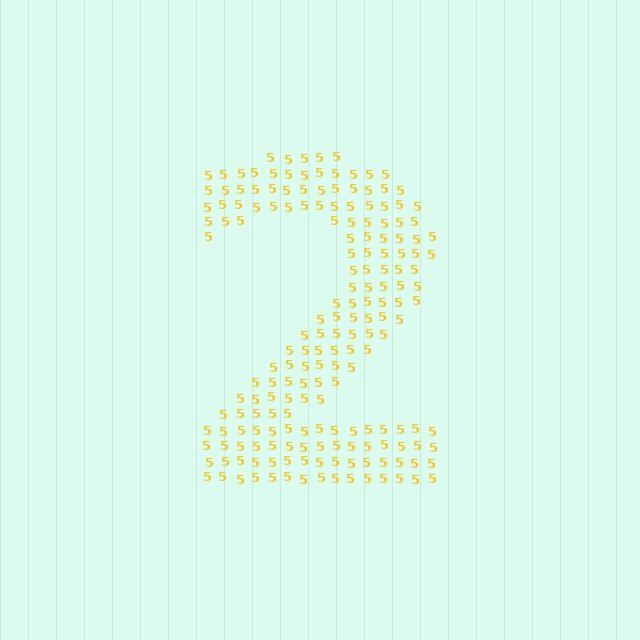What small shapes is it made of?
It is made of small digit 5's.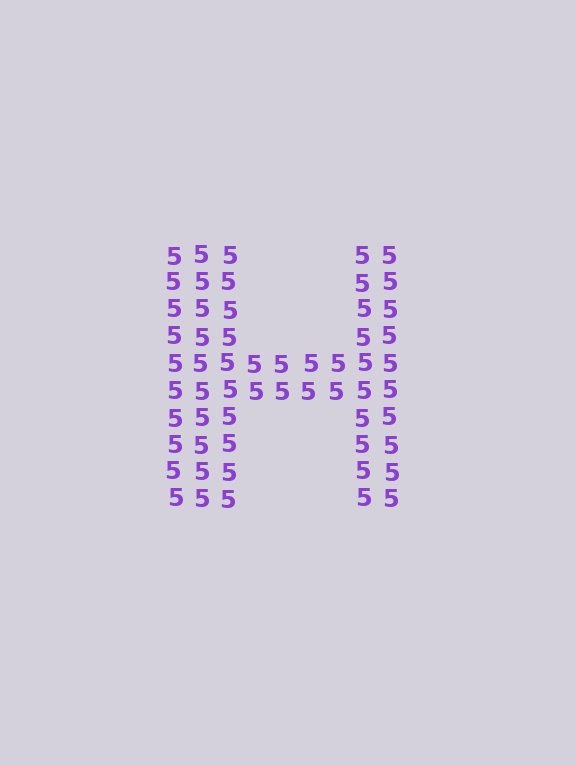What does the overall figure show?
The overall figure shows the letter H.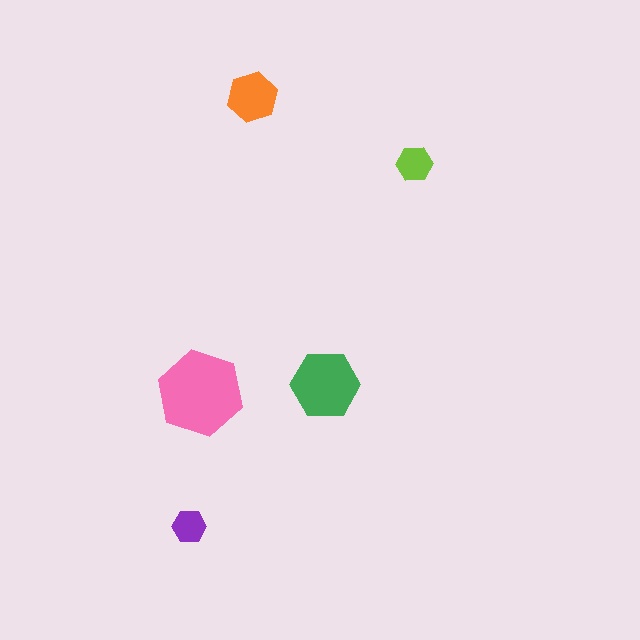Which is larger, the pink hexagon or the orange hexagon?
The pink one.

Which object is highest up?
The orange hexagon is topmost.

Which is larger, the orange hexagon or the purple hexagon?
The orange one.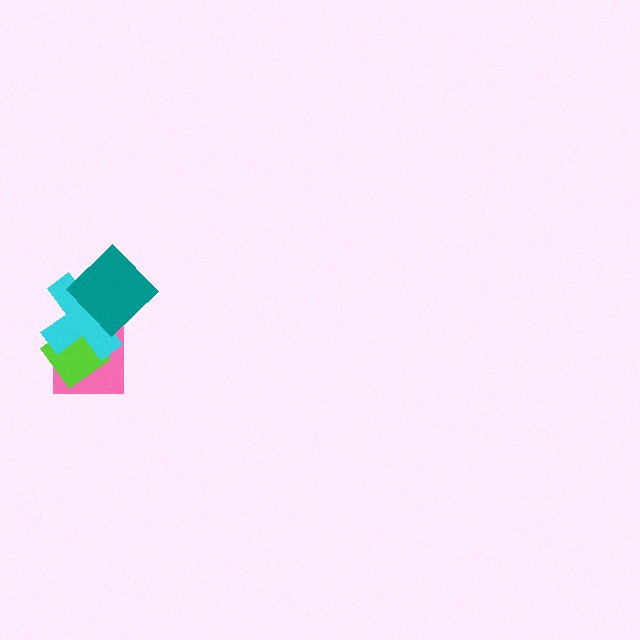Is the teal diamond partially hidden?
No, no other shape covers it.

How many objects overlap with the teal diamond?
1 object overlaps with the teal diamond.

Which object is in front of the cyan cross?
The teal diamond is in front of the cyan cross.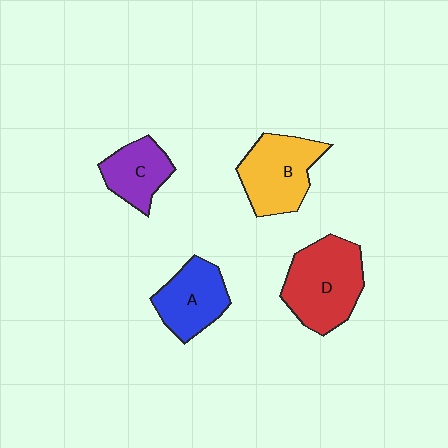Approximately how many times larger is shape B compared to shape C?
Approximately 1.4 times.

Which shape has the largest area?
Shape D (red).